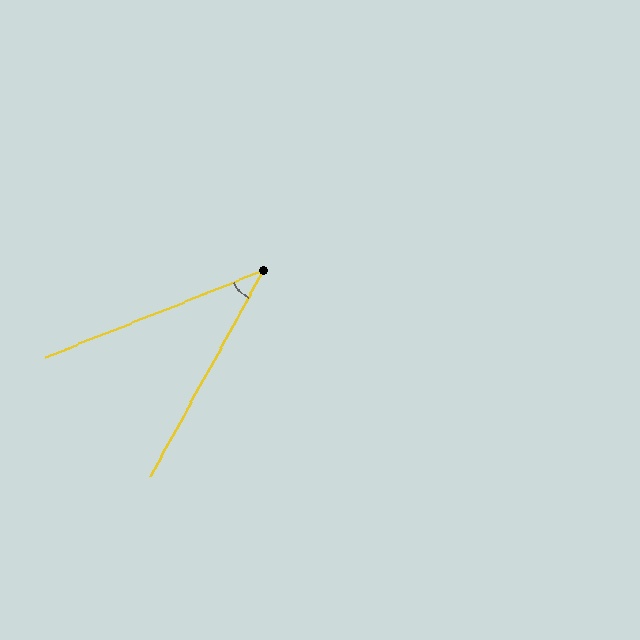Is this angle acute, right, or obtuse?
It is acute.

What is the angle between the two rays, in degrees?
Approximately 40 degrees.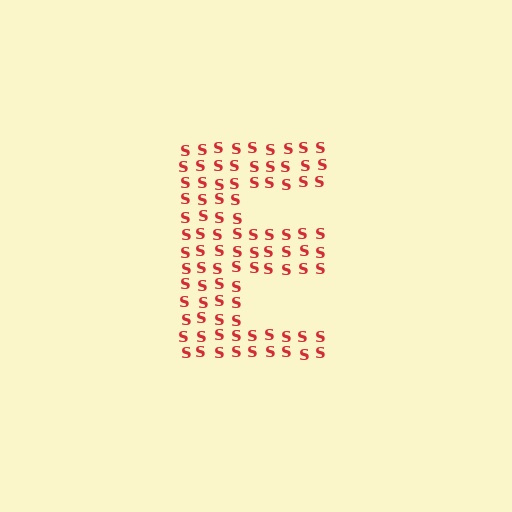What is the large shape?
The large shape is the letter E.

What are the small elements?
The small elements are letter S's.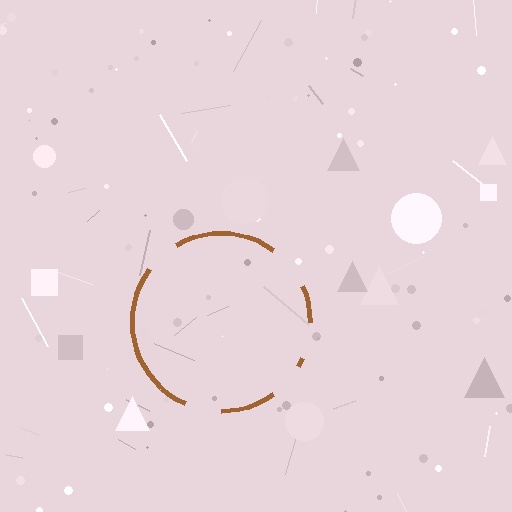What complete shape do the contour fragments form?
The contour fragments form a circle.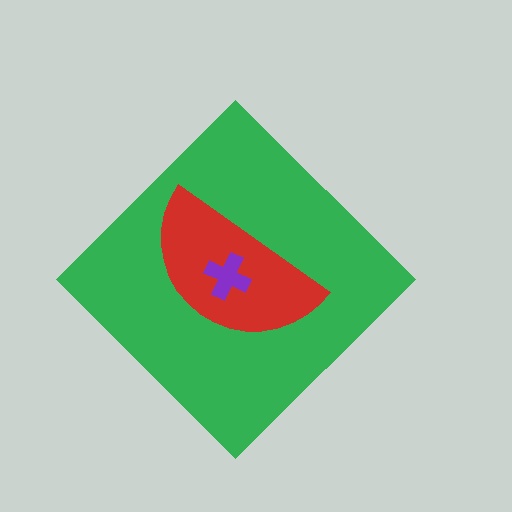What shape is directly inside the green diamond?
The red semicircle.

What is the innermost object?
The purple cross.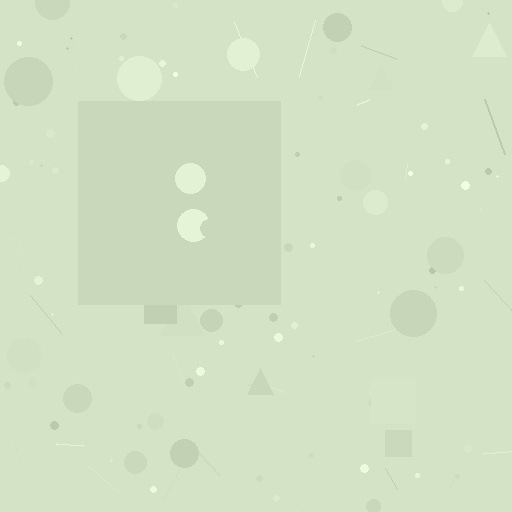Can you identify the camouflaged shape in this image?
The camouflaged shape is a square.